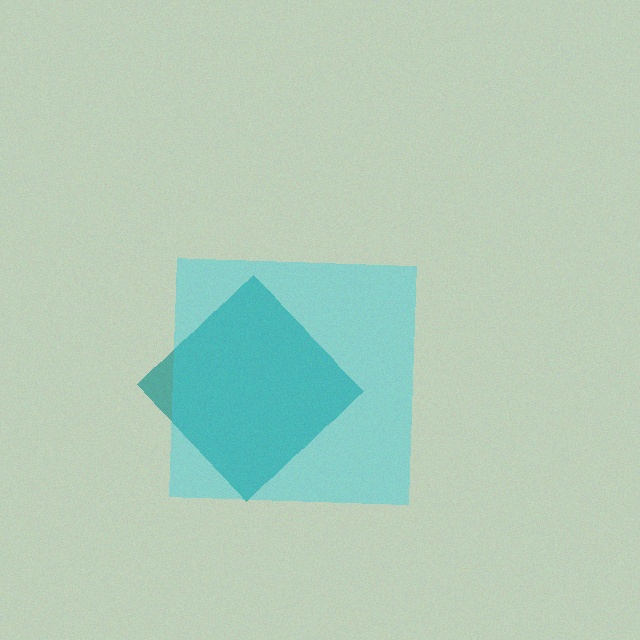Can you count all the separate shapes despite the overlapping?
Yes, there are 2 separate shapes.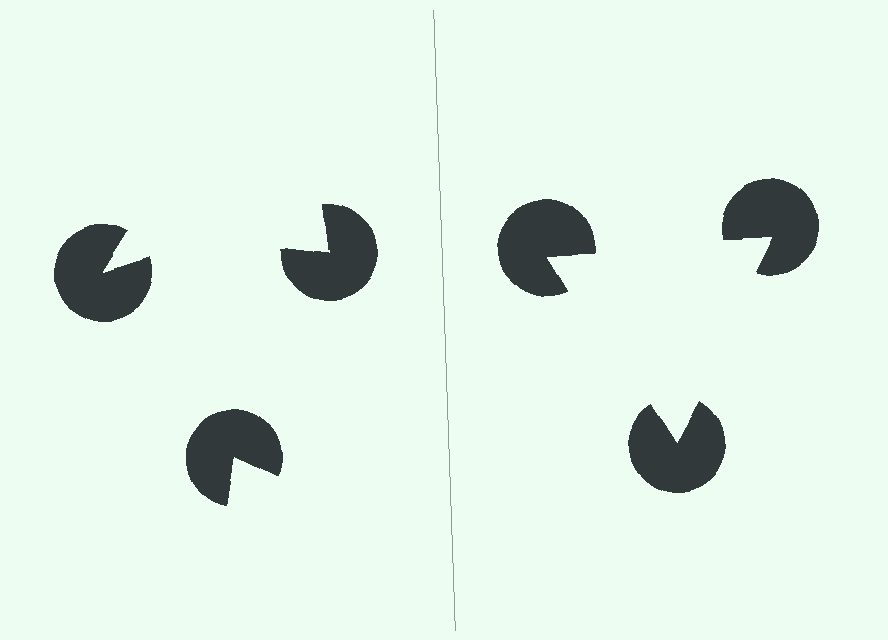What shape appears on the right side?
An illusory triangle.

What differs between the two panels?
The pac-man discs are positioned identically on both sides; only the wedge orientations differ. On the right they align to a triangle; on the left they are misaligned.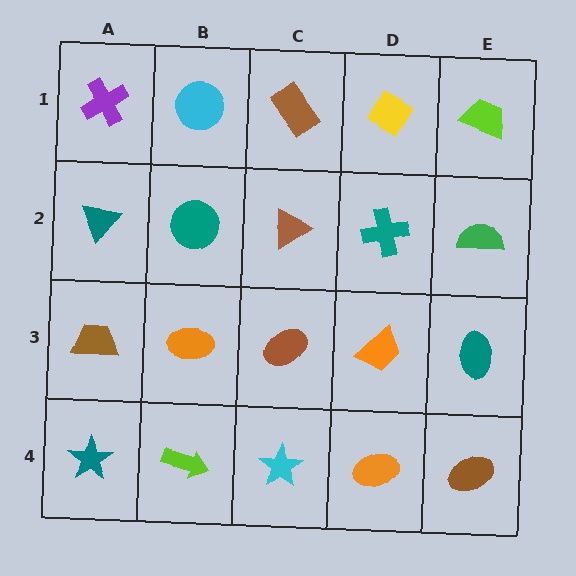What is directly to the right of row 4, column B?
A cyan star.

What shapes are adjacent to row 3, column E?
A green semicircle (row 2, column E), a brown ellipse (row 4, column E), an orange trapezoid (row 3, column D).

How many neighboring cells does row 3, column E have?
3.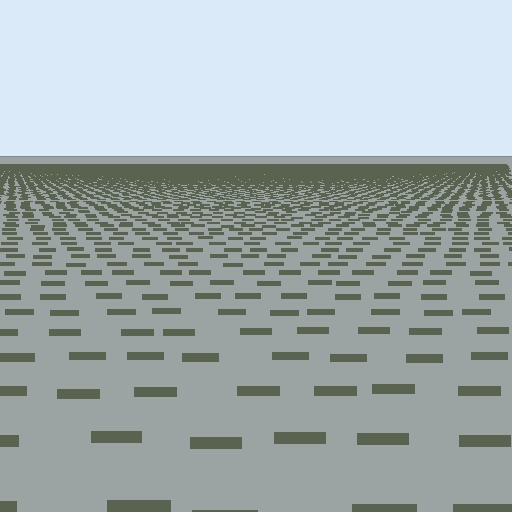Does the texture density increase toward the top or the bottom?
Density increases toward the top.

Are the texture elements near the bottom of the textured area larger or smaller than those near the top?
Larger. Near the bottom, elements are closer to the viewer and appear at a bigger on-screen size.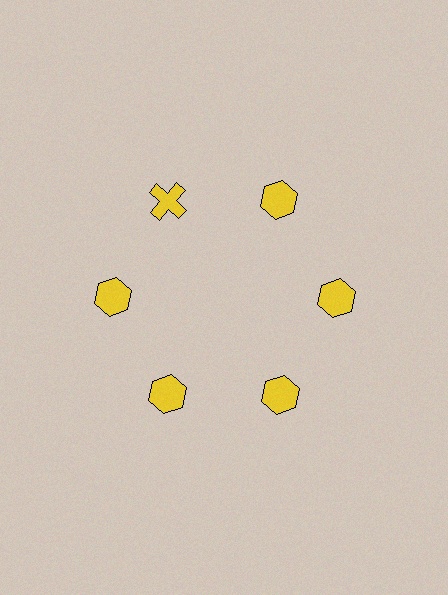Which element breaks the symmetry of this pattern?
The yellow cross at roughly the 11 o'clock position breaks the symmetry. All other shapes are yellow hexagons.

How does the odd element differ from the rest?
It has a different shape: cross instead of hexagon.